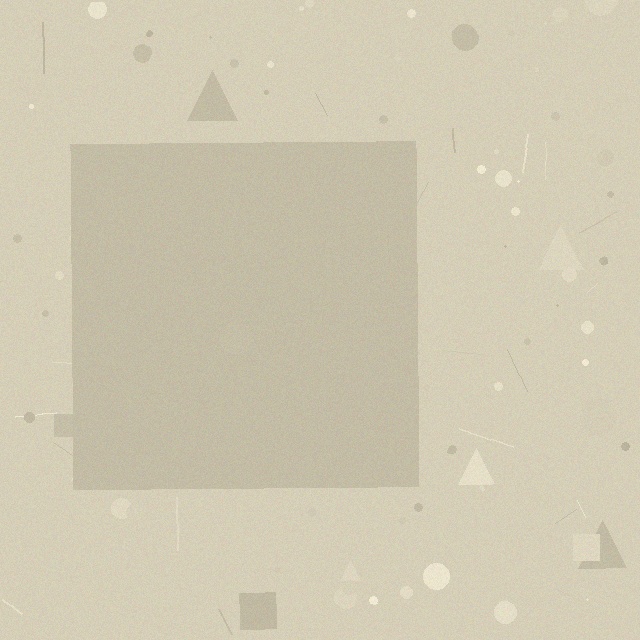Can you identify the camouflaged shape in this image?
The camouflaged shape is a square.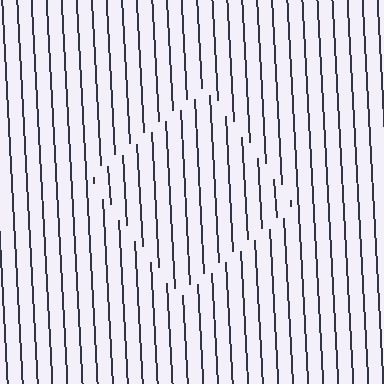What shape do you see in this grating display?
An illusory square. The interior of the shape contains the same grating, shifted by half a period — the contour is defined by the phase discontinuity where line-ends from the inner and outer gratings abut.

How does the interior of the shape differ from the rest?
The interior of the shape contains the same grating, shifted by half a period — the contour is defined by the phase discontinuity where line-ends from the inner and outer gratings abut.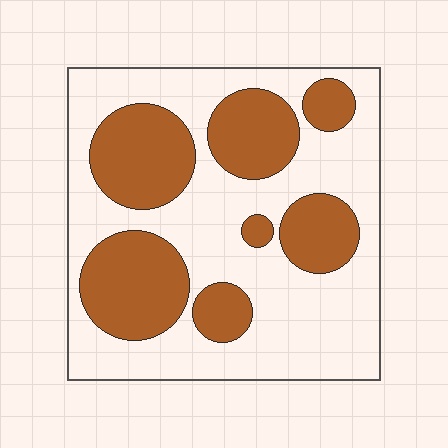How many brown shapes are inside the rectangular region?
7.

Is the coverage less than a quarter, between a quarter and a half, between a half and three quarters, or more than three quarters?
Between a quarter and a half.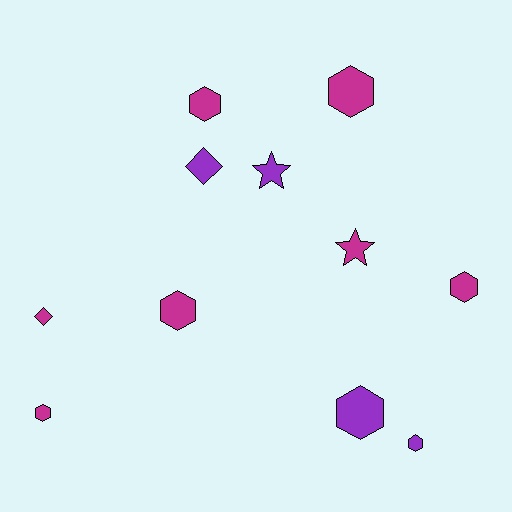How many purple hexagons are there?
There are 2 purple hexagons.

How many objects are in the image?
There are 11 objects.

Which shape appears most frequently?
Hexagon, with 7 objects.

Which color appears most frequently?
Magenta, with 7 objects.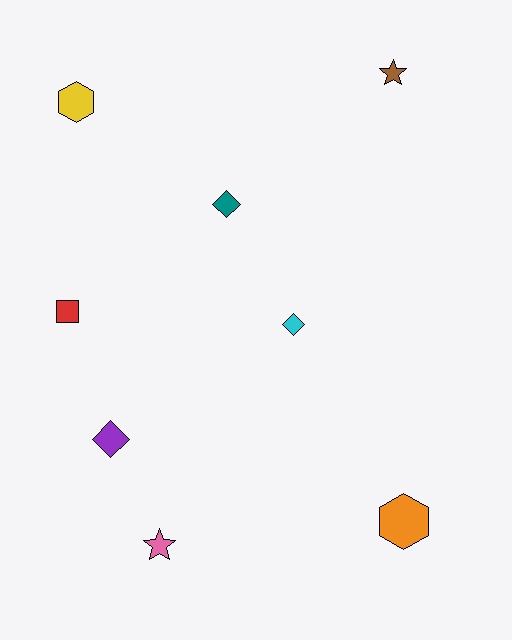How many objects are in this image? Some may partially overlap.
There are 8 objects.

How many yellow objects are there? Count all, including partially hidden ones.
There is 1 yellow object.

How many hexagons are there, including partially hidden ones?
There are 2 hexagons.